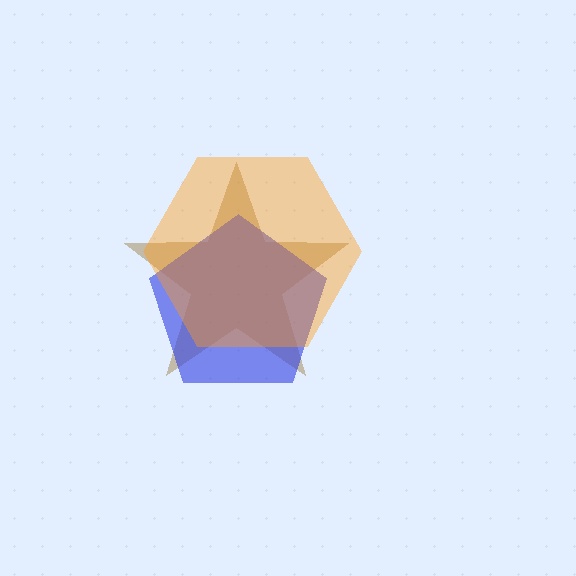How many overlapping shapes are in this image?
There are 3 overlapping shapes in the image.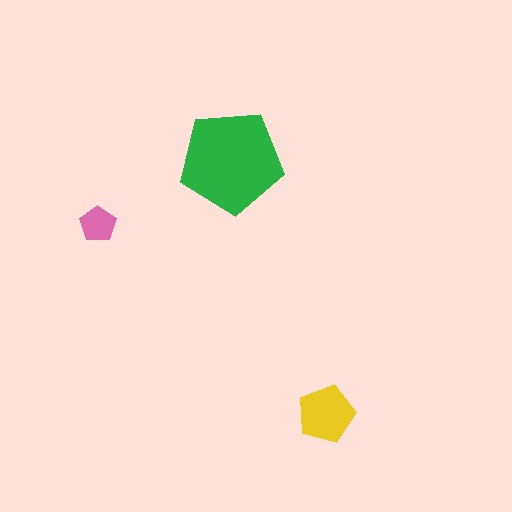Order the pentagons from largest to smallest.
the green one, the yellow one, the pink one.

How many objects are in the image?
There are 3 objects in the image.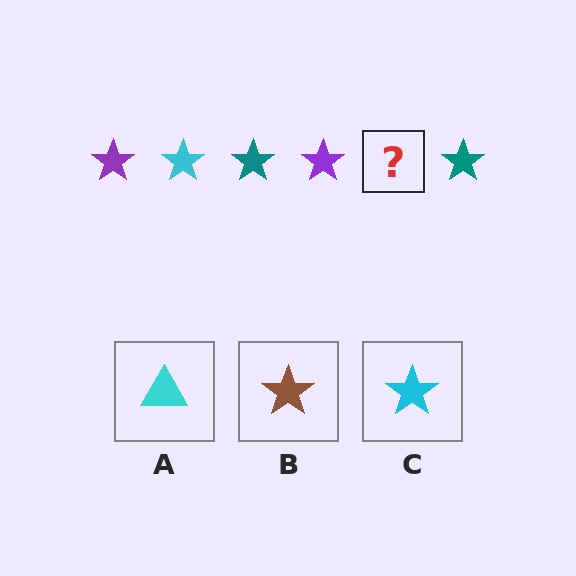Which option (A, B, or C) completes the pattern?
C.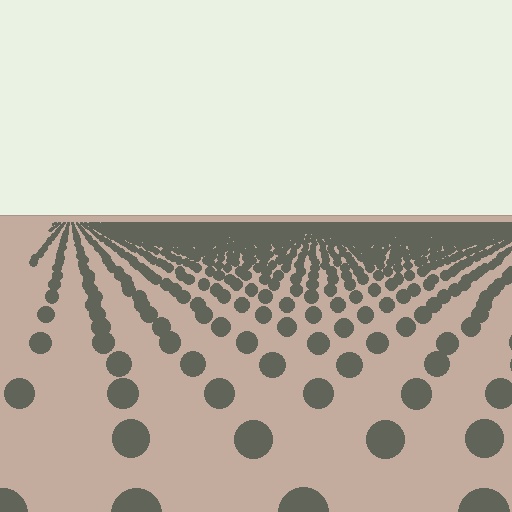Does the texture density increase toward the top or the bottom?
Density increases toward the top.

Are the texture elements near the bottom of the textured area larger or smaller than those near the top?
Larger. Near the bottom, elements are closer to the viewer and appear at a bigger on-screen size.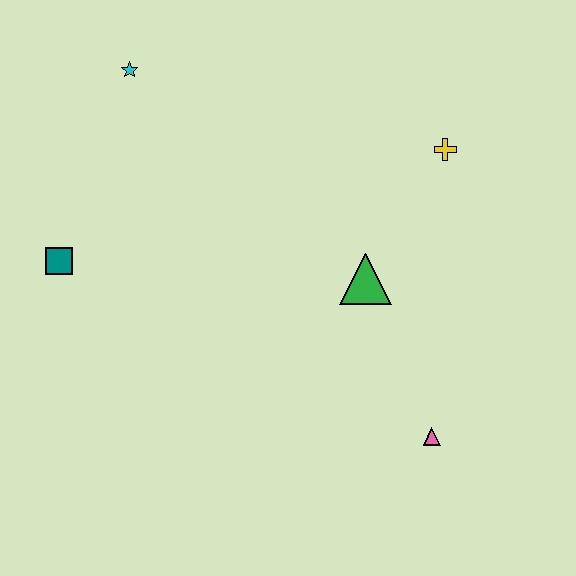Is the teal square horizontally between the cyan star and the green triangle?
No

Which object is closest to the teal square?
The cyan star is closest to the teal square.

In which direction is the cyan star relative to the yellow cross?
The cyan star is to the left of the yellow cross.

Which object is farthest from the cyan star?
The pink triangle is farthest from the cyan star.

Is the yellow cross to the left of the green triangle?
No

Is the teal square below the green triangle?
No